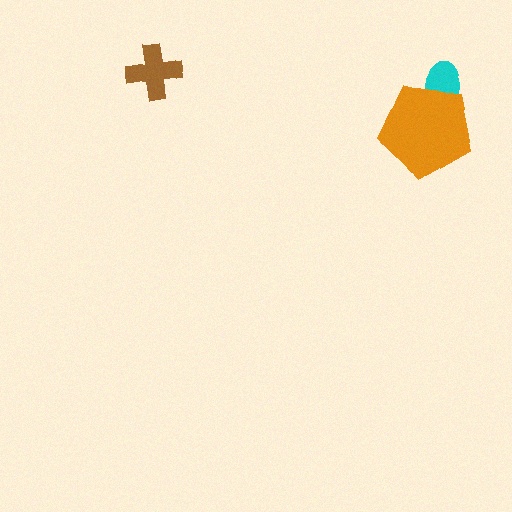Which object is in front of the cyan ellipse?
The orange pentagon is in front of the cyan ellipse.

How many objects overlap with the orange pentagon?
1 object overlaps with the orange pentagon.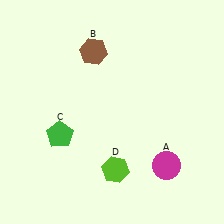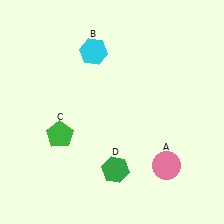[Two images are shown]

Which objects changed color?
A changed from magenta to pink. B changed from brown to cyan. D changed from lime to green.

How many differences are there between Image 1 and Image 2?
There are 3 differences between the two images.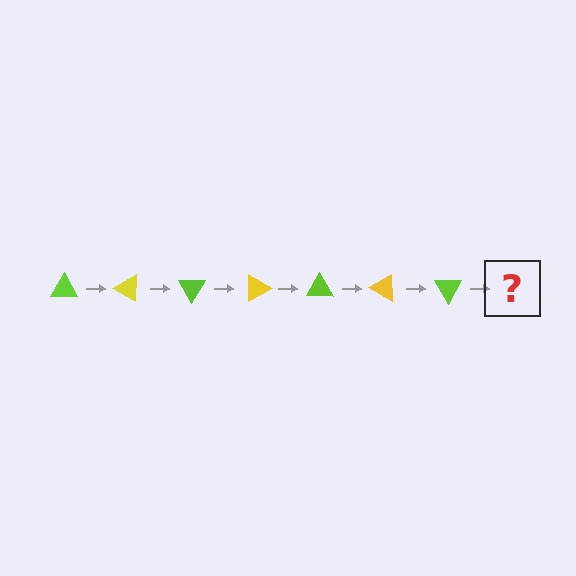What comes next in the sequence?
The next element should be a yellow triangle, rotated 210 degrees from the start.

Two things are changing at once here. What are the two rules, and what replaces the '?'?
The two rules are that it rotates 30 degrees each step and the color cycles through lime and yellow. The '?' should be a yellow triangle, rotated 210 degrees from the start.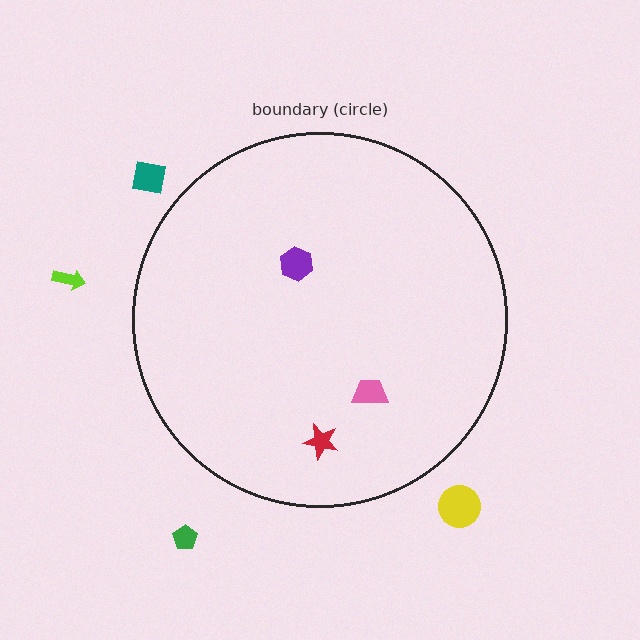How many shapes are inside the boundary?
3 inside, 4 outside.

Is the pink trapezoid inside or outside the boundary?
Inside.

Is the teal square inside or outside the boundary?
Outside.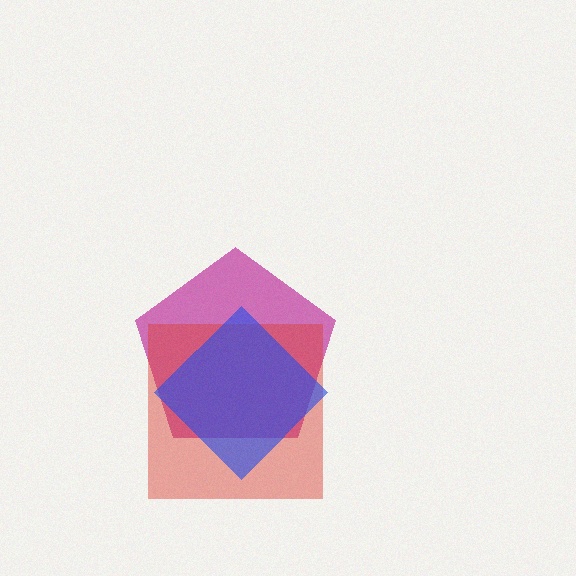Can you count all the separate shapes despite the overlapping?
Yes, there are 3 separate shapes.